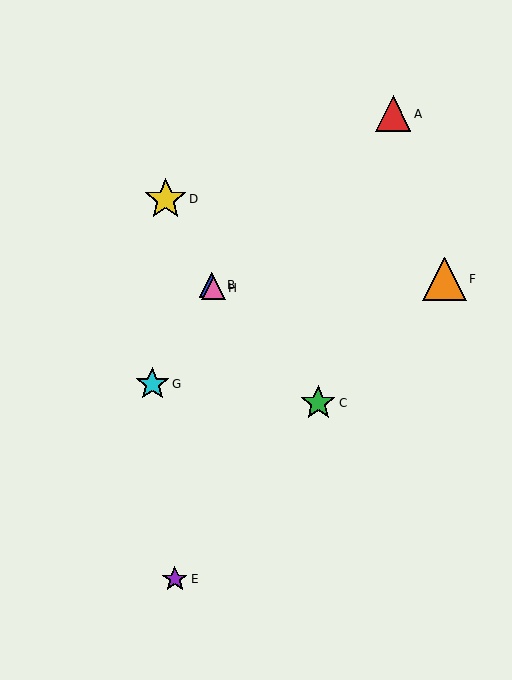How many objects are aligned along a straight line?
3 objects (B, D, H) are aligned along a straight line.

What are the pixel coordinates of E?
Object E is at (175, 579).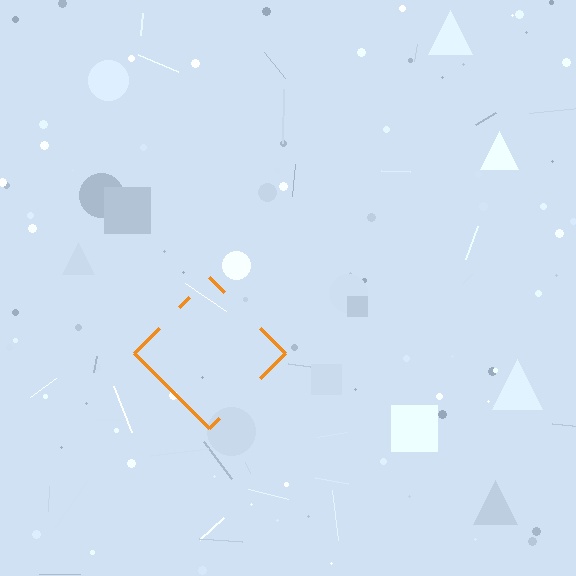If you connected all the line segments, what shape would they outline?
They would outline a diamond.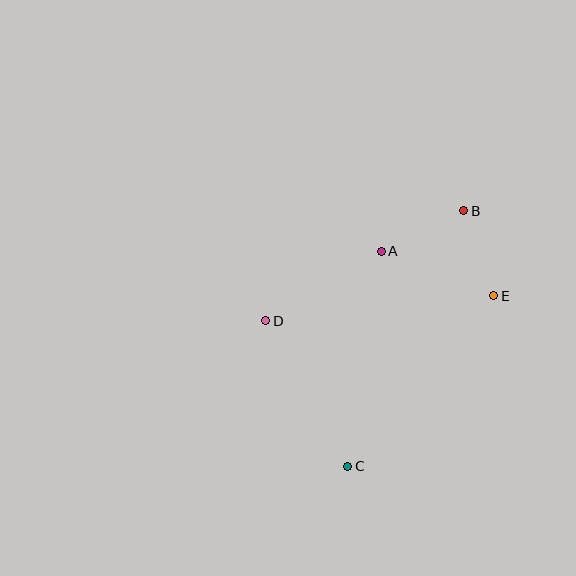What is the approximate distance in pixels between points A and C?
The distance between A and C is approximately 218 pixels.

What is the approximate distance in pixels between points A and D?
The distance between A and D is approximately 134 pixels.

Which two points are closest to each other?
Points B and E are closest to each other.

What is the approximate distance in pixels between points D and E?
The distance between D and E is approximately 229 pixels.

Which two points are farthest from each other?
Points B and C are farthest from each other.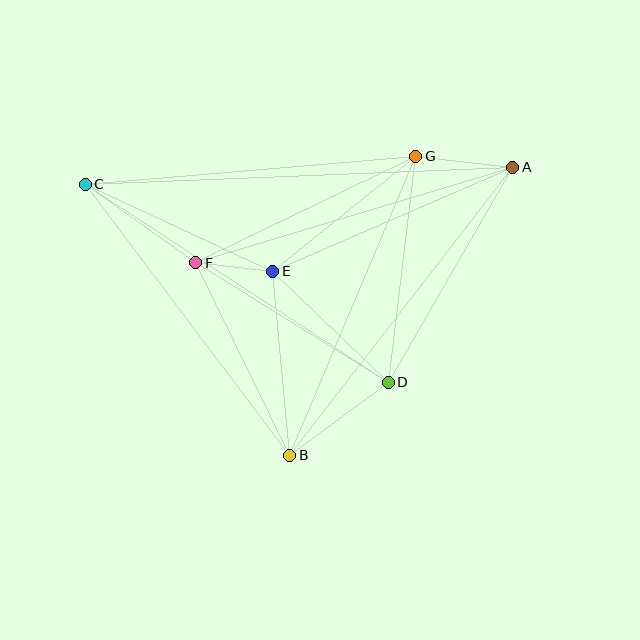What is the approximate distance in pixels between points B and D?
The distance between B and D is approximately 122 pixels.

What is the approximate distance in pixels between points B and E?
The distance between B and E is approximately 185 pixels.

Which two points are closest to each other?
Points E and F are closest to each other.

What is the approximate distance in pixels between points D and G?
The distance between D and G is approximately 228 pixels.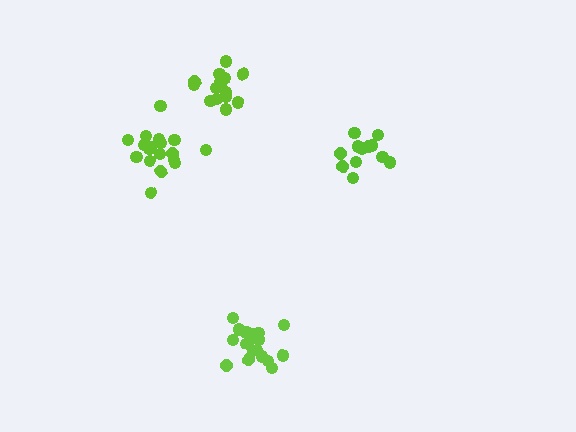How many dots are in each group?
Group 1: 12 dots, Group 2: 18 dots, Group 3: 15 dots, Group 4: 18 dots (63 total).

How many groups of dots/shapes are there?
There are 4 groups.